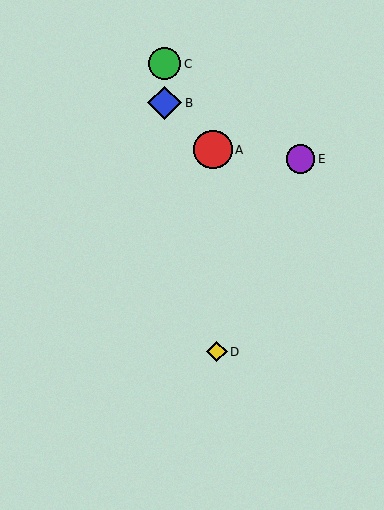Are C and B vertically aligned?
Yes, both are at x≈165.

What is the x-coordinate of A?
Object A is at x≈213.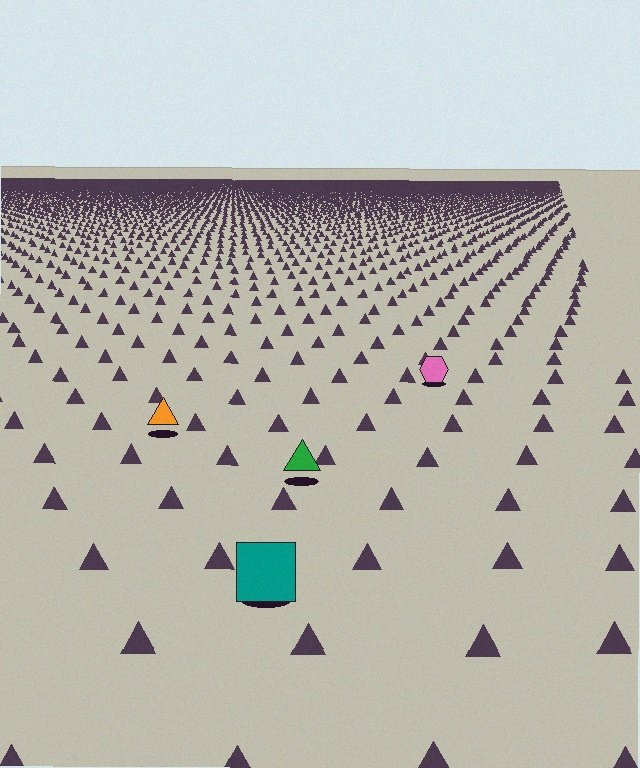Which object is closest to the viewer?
The teal square is closest. The texture marks near it are larger and more spread out.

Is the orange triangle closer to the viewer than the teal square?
No. The teal square is closer — you can tell from the texture gradient: the ground texture is coarser near it.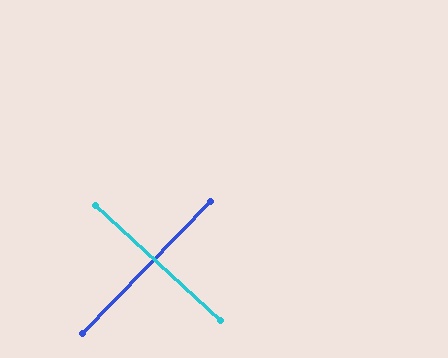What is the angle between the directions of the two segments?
Approximately 88 degrees.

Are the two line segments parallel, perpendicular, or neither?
Perpendicular — they meet at approximately 88°.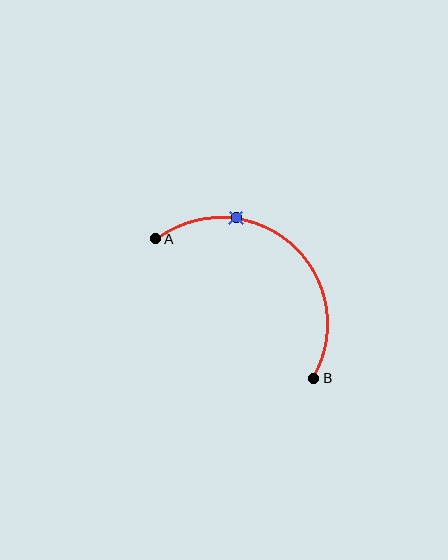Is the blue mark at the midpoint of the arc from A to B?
No. The blue mark lies on the arc but is closer to endpoint A. The arc midpoint would be at the point on the curve equidistant along the arc from both A and B.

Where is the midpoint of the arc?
The arc midpoint is the point on the curve farthest from the straight line joining A and B. It sits above and to the right of that line.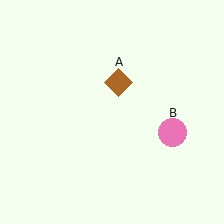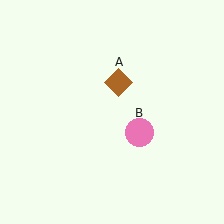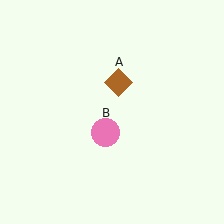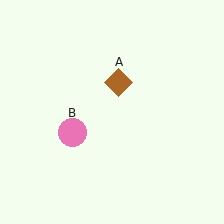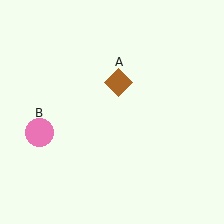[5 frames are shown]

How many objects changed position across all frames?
1 object changed position: pink circle (object B).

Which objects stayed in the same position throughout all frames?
Brown diamond (object A) remained stationary.